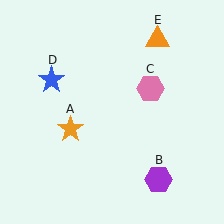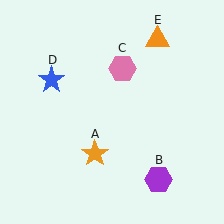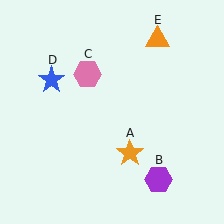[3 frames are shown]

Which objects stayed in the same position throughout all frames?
Purple hexagon (object B) and blue star (object D) and orange triangle (object E) remained stationary.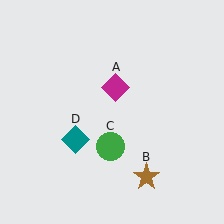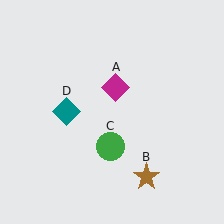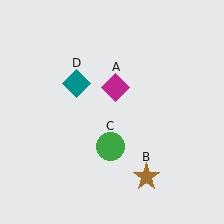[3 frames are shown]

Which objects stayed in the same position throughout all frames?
Magenta diamond (object A) and brown star (object B) and green circle (object C) remained stationary.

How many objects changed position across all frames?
1 object changed position: teal diamond (object D).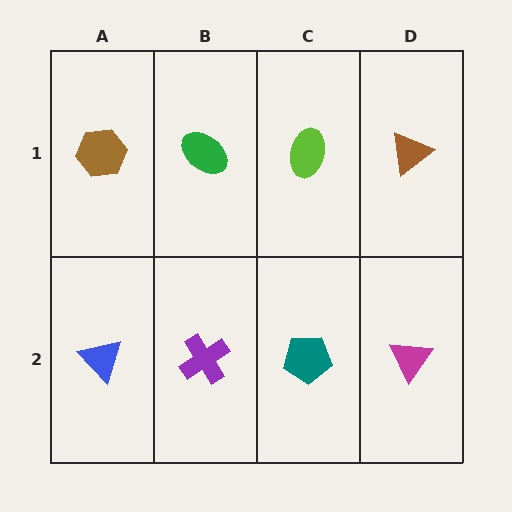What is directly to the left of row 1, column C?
A green ellipse.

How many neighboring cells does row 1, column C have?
3.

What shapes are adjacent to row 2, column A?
A brown hexagon (row 1, column A), a purple cross (row 2, column B).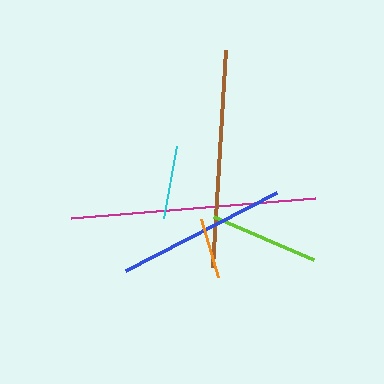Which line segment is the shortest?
The orange line is the shortest at approximately 61 pixels.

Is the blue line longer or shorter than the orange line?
The blue line is longer than the orange line.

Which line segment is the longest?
The magenta line is the longest at approximately 245 pixels.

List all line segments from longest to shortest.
From longest to shortest: magenta, brown, blue, lime, cyan, orange.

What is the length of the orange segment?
The orange segment is approximately 61 pixels long.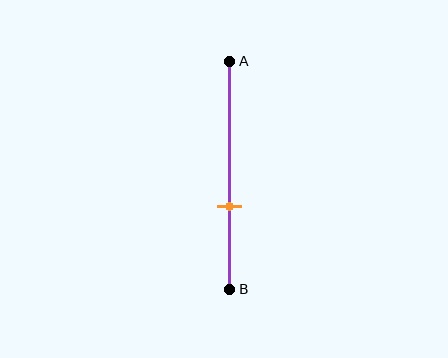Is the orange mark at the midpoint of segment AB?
No, the mark is at about 65% from A, not at the 50% midpoint.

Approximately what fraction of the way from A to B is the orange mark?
The orange mark is approximately 65% of the way from A to B.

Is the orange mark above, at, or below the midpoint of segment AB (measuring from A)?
The orange mark is below the midpoint of segment AB.